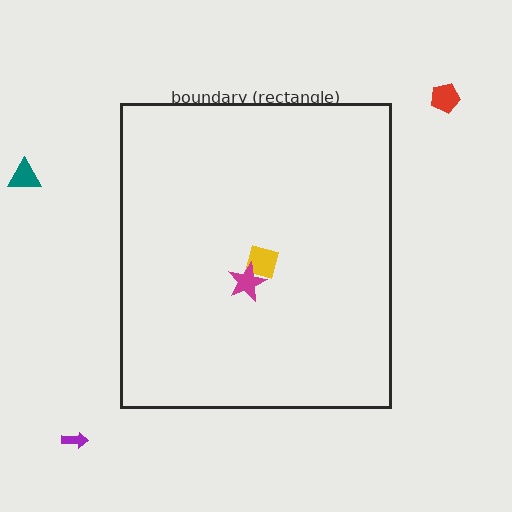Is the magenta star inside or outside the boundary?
Inside.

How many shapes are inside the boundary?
2 inside, 3 outside.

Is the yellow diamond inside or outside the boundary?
Inside.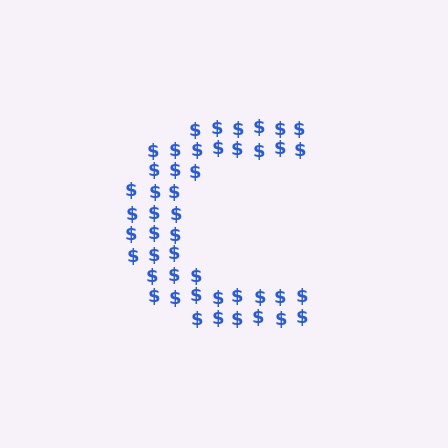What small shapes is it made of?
It is made of small dollar signs.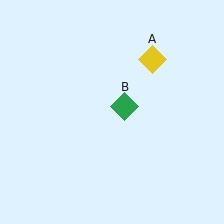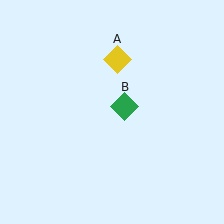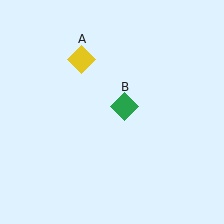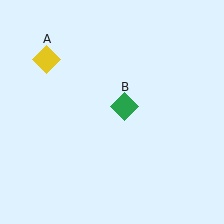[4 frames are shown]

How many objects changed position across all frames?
1 object changed position: yellow diamond (object A).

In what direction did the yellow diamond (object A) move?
The yellow diamond (object A) moved left.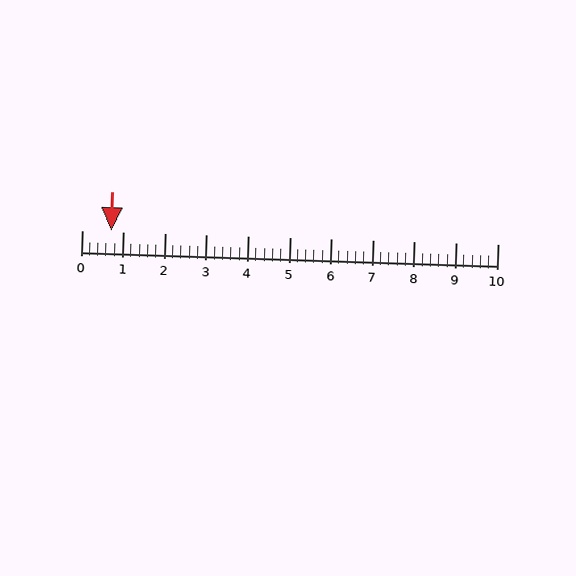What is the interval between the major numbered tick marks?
The major tick marks are spaced 1 units apart.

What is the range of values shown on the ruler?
The ruler shows values from 0 to 10.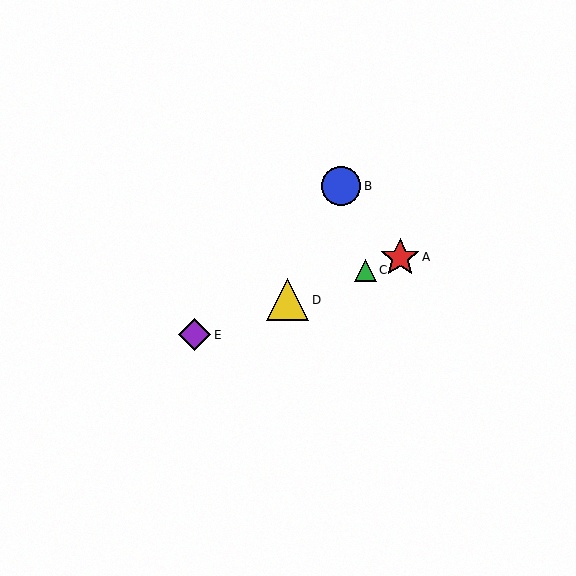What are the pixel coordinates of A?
Object A is at (400, 257).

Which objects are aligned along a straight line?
Objects A, C, D, E are aligned along a straight line.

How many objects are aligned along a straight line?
4 objects (A, C, D, E) are aligned along a straight line.